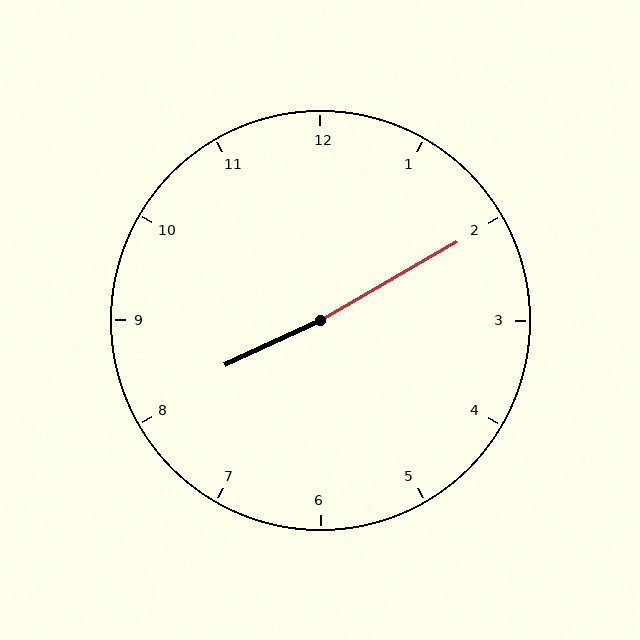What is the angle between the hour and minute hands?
Approximately 175 degrees.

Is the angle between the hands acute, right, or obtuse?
It is obtuse.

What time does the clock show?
8:10.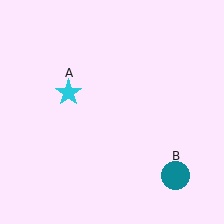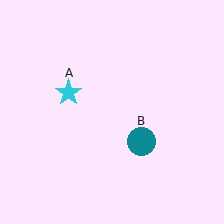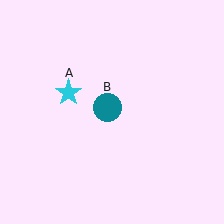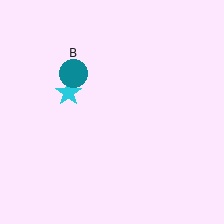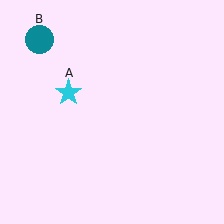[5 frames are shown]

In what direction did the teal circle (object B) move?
The teal circle (object B) moved up and to the left.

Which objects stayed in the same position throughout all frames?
Cyan star (object A) remained stationary.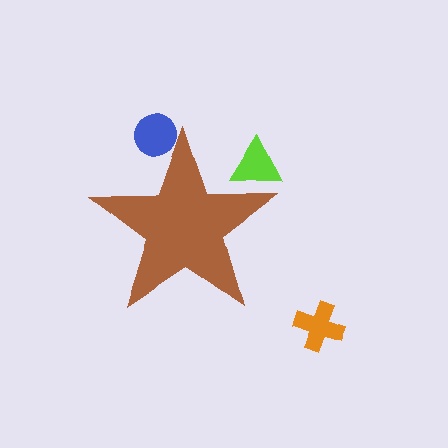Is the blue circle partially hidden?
Yes, the blue circle is partially hidden behind the brown star.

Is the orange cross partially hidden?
No, the orange cross is fully visible.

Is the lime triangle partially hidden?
Yes, the lime triangle is partially hidden behind the brown star.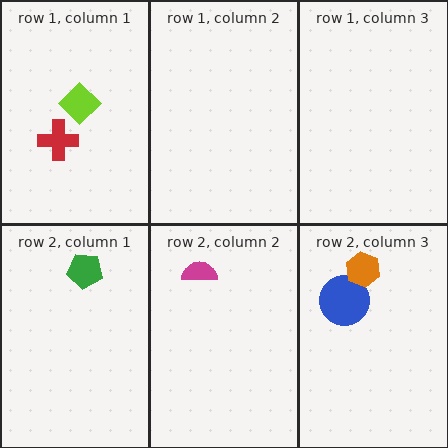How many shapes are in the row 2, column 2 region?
1.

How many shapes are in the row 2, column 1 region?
1.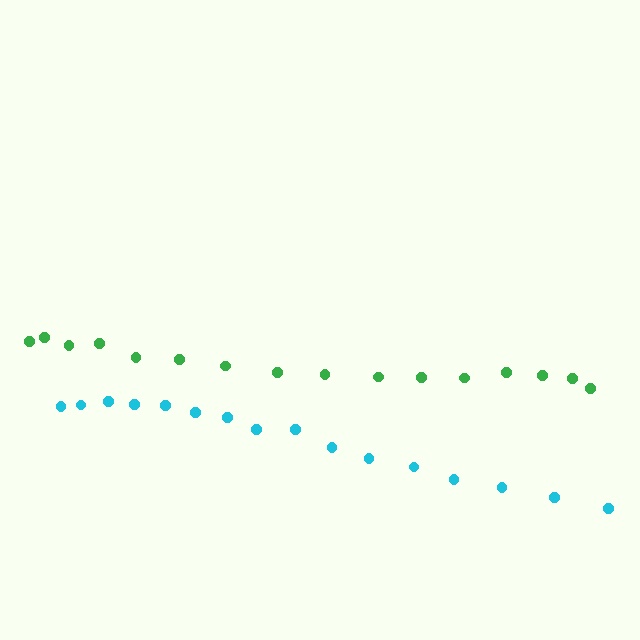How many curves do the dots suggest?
There are 2 distinct paths.